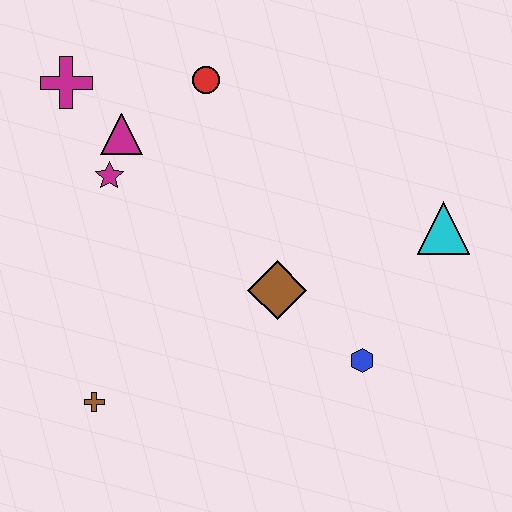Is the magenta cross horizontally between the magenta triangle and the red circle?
No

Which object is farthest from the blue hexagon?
The magenta cross is farthest from the blue hexagon.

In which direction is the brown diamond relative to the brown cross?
The brown diamond is to the right of the brown cross.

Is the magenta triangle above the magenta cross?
No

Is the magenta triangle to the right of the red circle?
No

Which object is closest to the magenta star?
The magenta triangle is closest to the magenta star.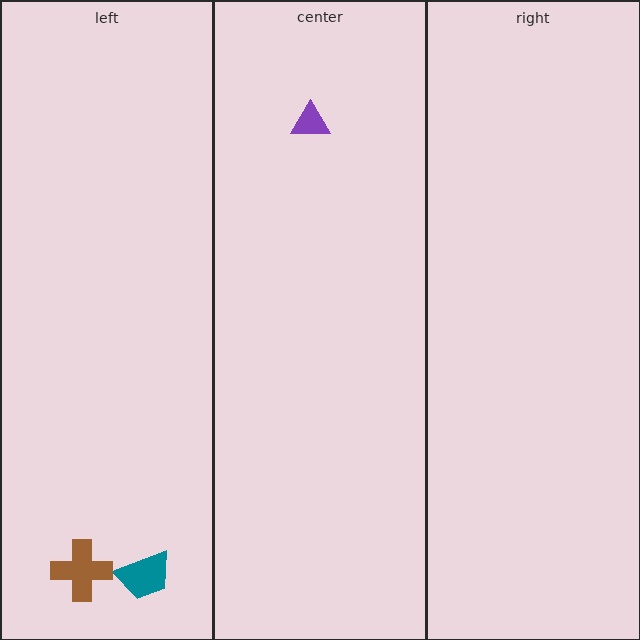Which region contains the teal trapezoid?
The left region.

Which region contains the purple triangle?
The center region.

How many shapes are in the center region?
1.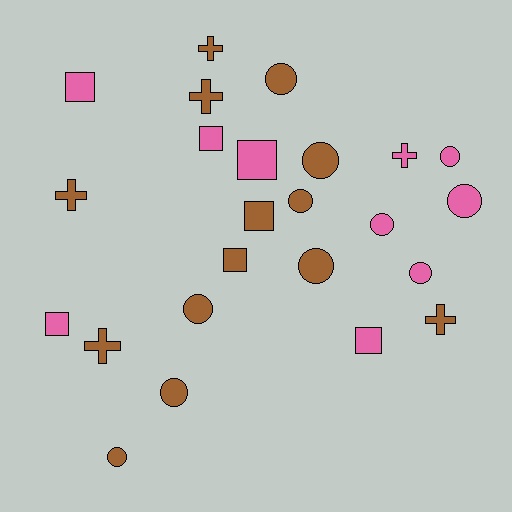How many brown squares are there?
There are 2 brown squares.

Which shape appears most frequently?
Circle, with 11 objects.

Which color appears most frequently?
Brown, with 14 objects.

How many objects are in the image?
There are 24 objects.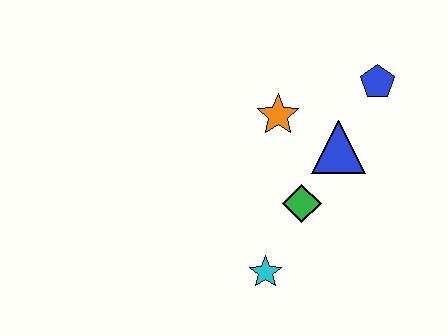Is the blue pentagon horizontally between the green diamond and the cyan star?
No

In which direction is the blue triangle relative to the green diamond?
The blue triangle is above the green diamond.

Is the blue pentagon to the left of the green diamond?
No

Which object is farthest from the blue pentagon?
The cyan star is farthest from the blue pentagon.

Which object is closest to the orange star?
The blue triangle is closest to the orange star.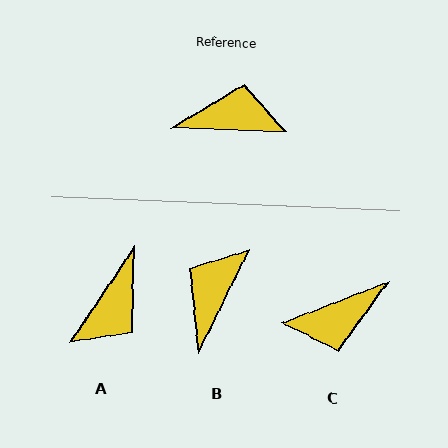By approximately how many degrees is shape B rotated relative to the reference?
Approximately 65 degrees counter-clockwise.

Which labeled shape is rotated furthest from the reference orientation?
C, about 157 degrees away.